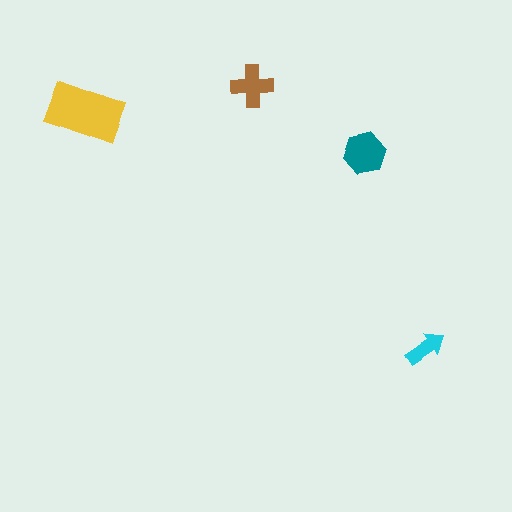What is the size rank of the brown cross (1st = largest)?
3rd.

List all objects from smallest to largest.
The cyan arrow, the brown cross, the teal hexagon, the yellow rectangle.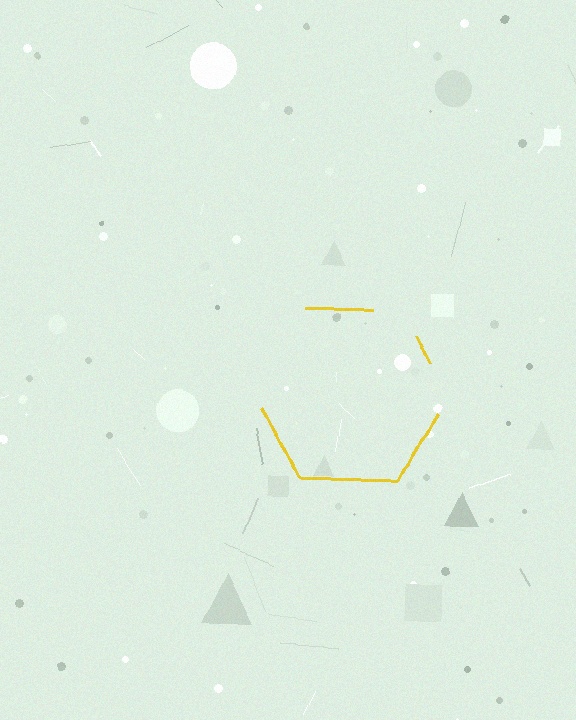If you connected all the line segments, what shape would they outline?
They would outline a hexagon.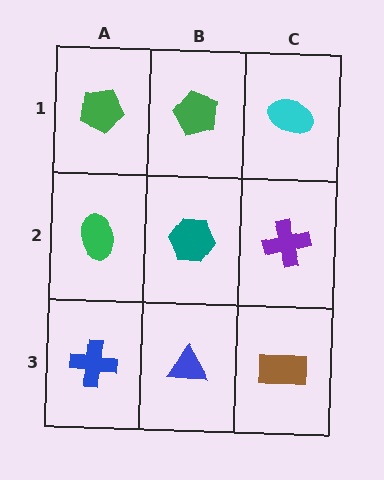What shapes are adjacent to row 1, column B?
A teal hexagon (row 2, column B), a green pentagon (row 1, column A), a cyan ellipse (row 1, column C).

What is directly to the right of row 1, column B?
A cyan ellipse.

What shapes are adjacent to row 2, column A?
A green pentagon (row 1, column A), a blue cross (row 3, column A), a teal hexagon (row 2, column B).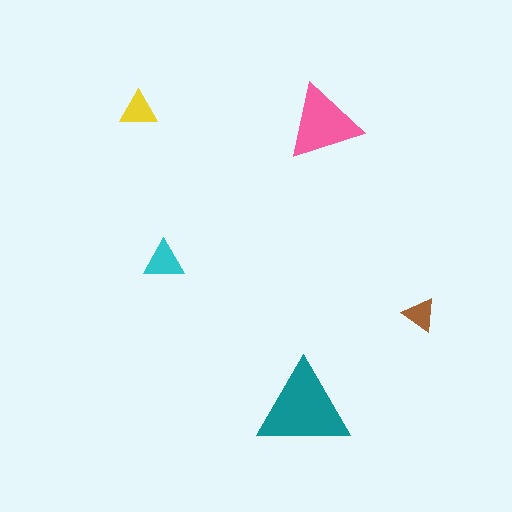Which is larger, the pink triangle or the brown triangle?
The pink one.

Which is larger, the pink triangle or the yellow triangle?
The pink one.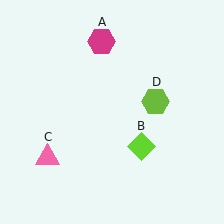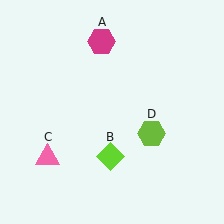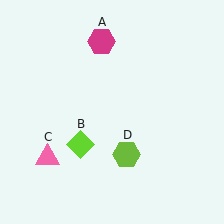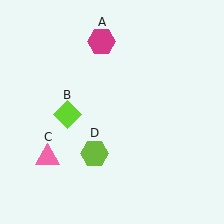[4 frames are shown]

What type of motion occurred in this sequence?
The lime diamond (object B), lime hexagon (object D) rotated clockwise around the center of the scene.